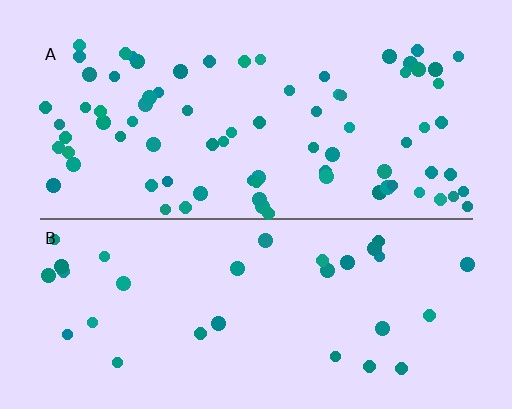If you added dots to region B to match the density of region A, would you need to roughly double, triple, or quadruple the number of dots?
Approximately triple.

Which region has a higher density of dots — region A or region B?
A (the top).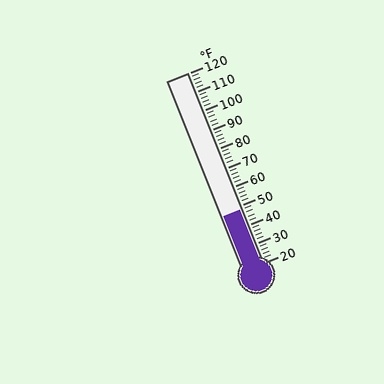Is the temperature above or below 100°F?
The temperature is below 100°F.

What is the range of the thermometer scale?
The thermometer scale ranges from 20°F to 120°F.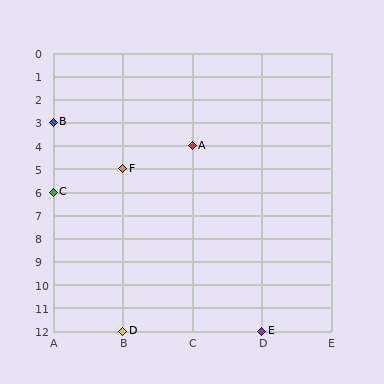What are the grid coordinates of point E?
Point E is at grid coordinates (D, 12).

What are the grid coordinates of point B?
Point B is at grid coordinates (A, 3).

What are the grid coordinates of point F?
Point F is at grid coordinates (B, 5).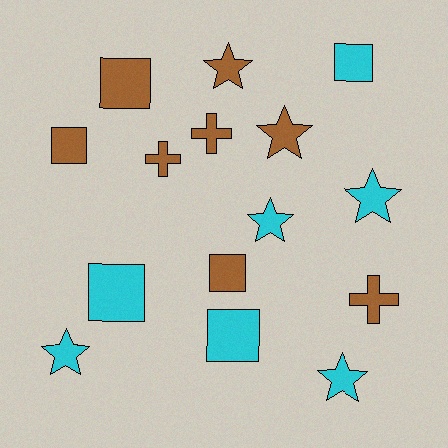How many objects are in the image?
There are 15 objects.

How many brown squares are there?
There are 3 brown squares.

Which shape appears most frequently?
Square, with 6 objects.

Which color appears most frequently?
Brown, with 8 objects.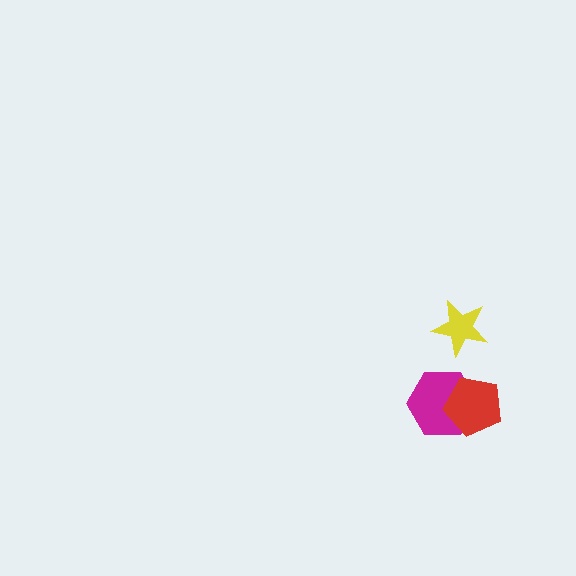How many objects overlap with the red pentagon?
1 object overlaps with the red pentagon.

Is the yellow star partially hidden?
No, no other shape covers it.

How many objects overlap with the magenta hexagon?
1 object overlaps with the magenta hexagon.